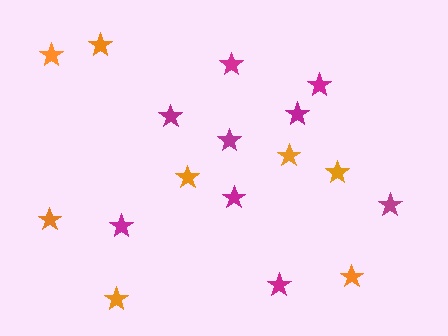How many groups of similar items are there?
There are 2 groups: one group of orange stars (8) and one group of magenta stars (9).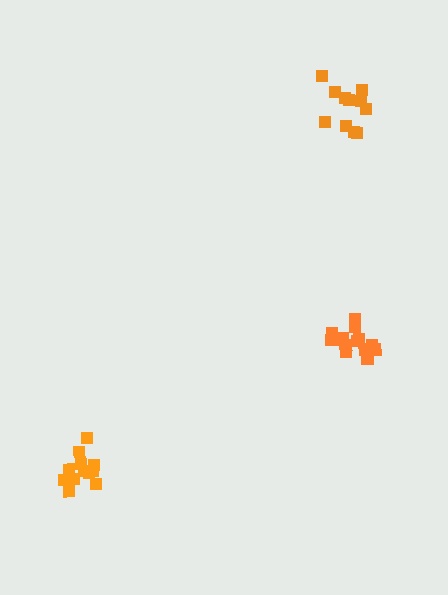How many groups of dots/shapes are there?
There are 3 groups.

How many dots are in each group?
Group 1: 12 dots, Group 2: 11 dots, Group 3: 16 dots (39 total).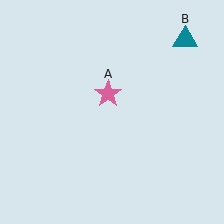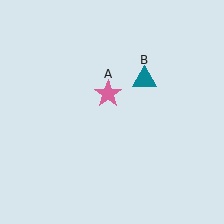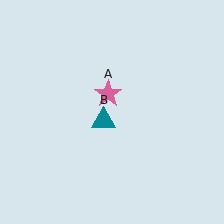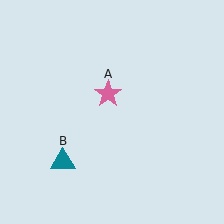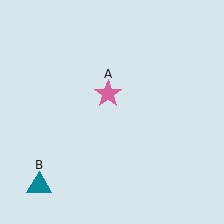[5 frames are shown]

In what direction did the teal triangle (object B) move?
The teal triangle (object B) moved down and to the left.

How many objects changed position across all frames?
1 object changed position: teal triangle (object B).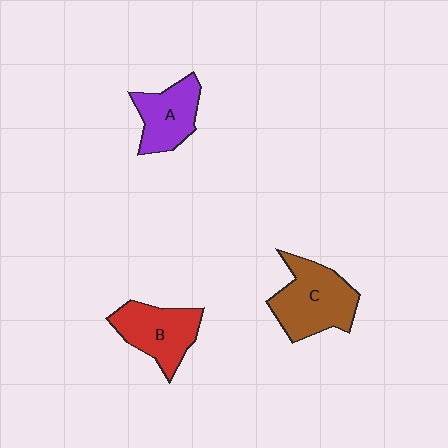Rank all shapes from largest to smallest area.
From largest to smallest: C (brown), B (red), A (purple).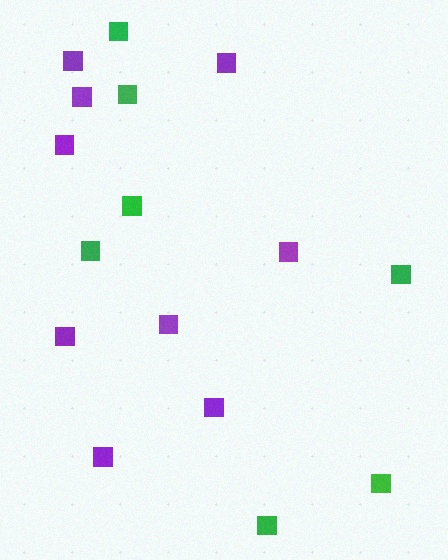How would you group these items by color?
There are 2 groups: one group of purple squares (9) and one group of green squares (7).